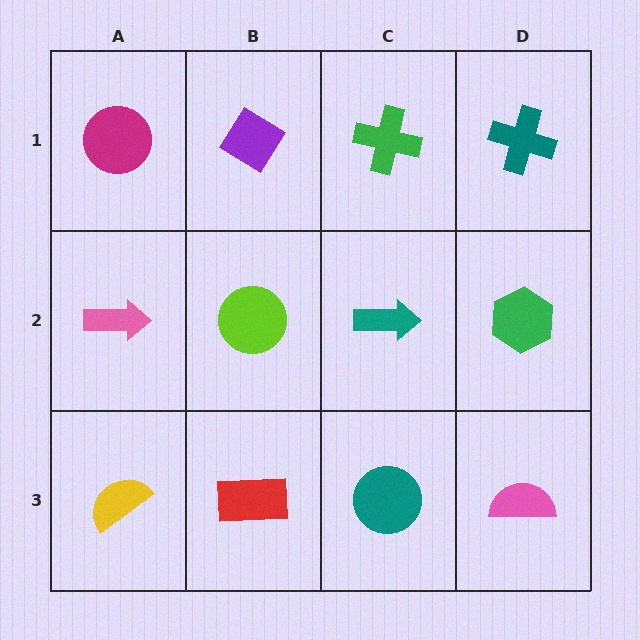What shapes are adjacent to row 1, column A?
A pink arrow (row 2, column A), a purple diamond (row 1, column B).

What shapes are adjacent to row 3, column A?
A pink arrow (row 2, column A), a red rectangle (row 3, column B).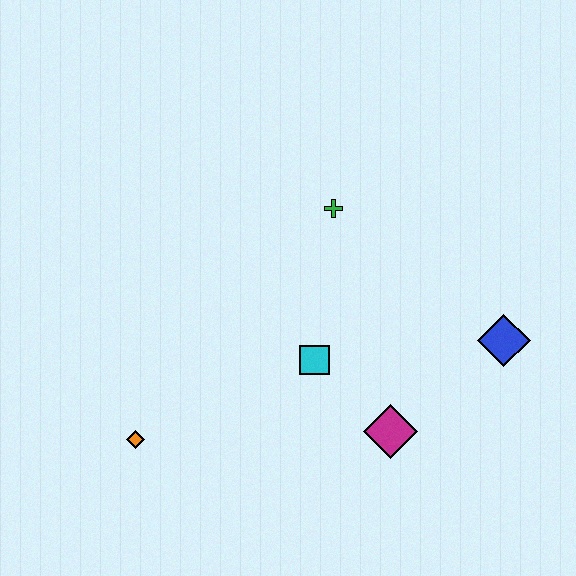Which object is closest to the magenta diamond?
The cyan square is closest to the magenta diamond.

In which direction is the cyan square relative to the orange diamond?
The cyan square is to the right of the orange diamond.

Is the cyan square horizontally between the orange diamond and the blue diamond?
Yes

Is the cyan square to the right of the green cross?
No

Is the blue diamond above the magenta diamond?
Yes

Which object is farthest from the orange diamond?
The blue diamond is farthest from the orange diamond.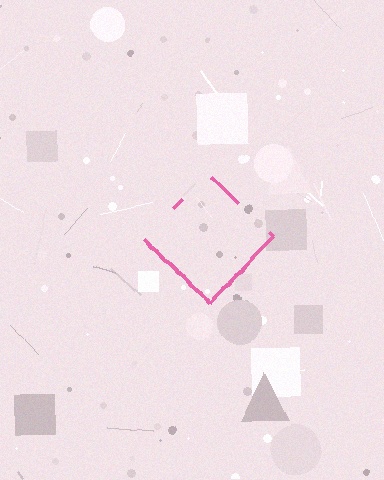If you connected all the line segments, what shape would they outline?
They would outline a diamond.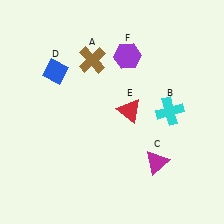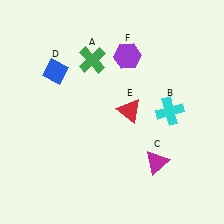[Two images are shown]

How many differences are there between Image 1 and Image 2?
There is 1 difference between the two images.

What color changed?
The cross (A) changed from brown in Image 1 to green in Image 2.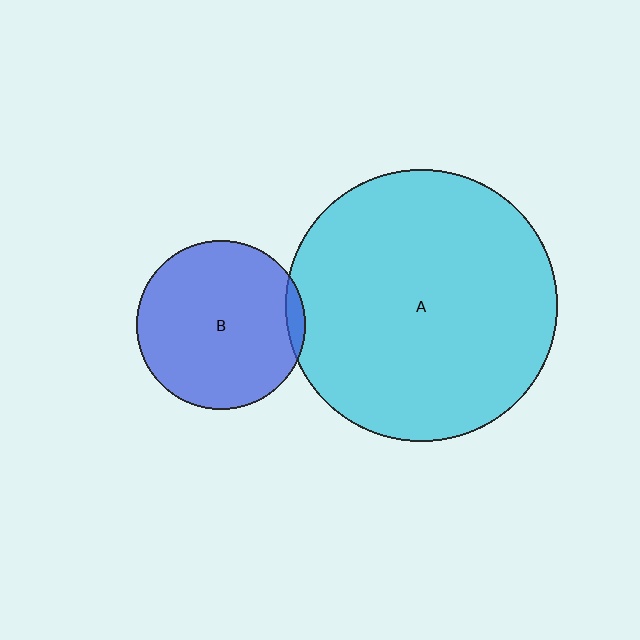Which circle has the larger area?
Circle A (cyan).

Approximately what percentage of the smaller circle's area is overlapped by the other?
Approximately 5%.